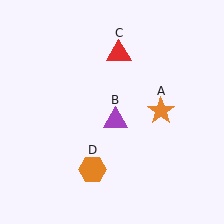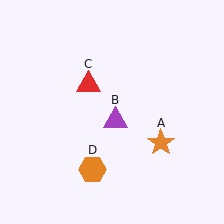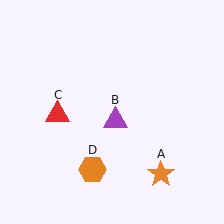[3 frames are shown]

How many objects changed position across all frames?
2 objects changed position: orange star (object A), red triangle (object C).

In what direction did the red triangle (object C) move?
The red triangle (object C) moved down and to the left.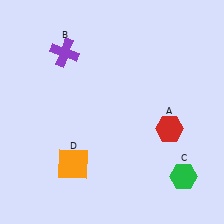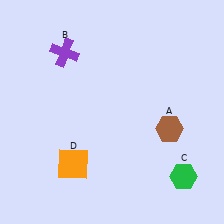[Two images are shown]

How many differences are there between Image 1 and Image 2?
There is 1 difference between the two images.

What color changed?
The hexagon (A) changed from red in Image 1 to brown in Image 2.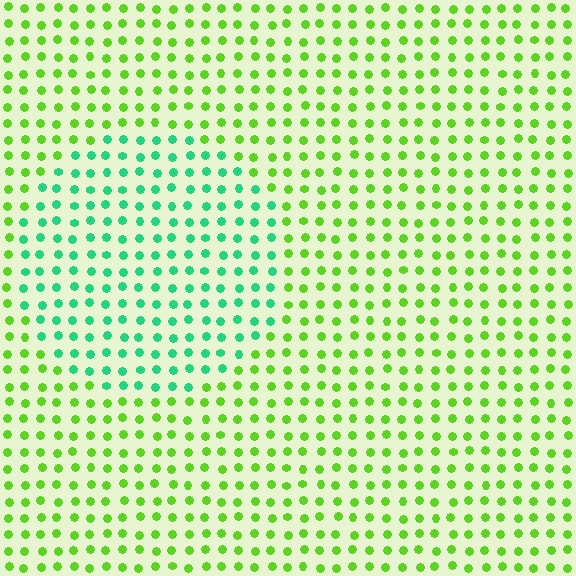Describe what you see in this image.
The image is filled with small lime elements in a uniform arrangement. A circle-shaped region is visible where the elements are tinted to a slightly different hue, forming a subtle color boundary.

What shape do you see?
I see a circle.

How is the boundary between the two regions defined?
The boundary is defined purely by a slight shift in hue (about 51 degrees). Spacing, size, and orientation are identical on both sides.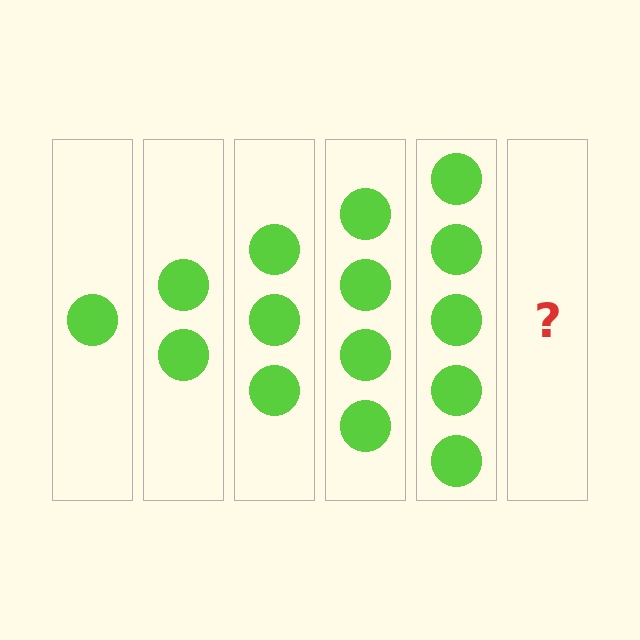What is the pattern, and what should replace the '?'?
The pattern is that each step adds one more circle. The '?' should be 6 circles.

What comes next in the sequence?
The next element should be 6 circles.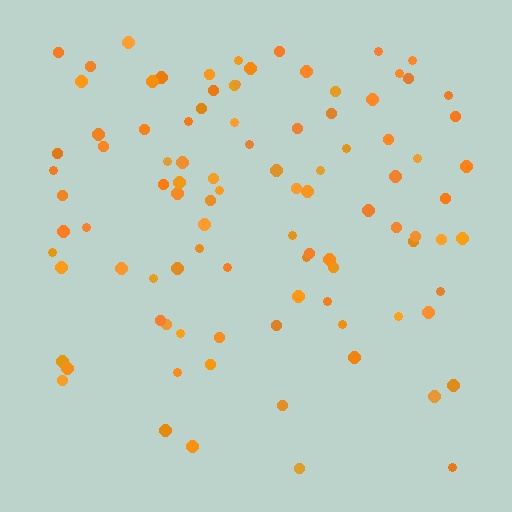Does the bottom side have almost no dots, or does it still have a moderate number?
Still a moderate number, just noticeably fewer than the top.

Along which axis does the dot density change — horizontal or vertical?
Vertical.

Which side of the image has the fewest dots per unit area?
The bottom.